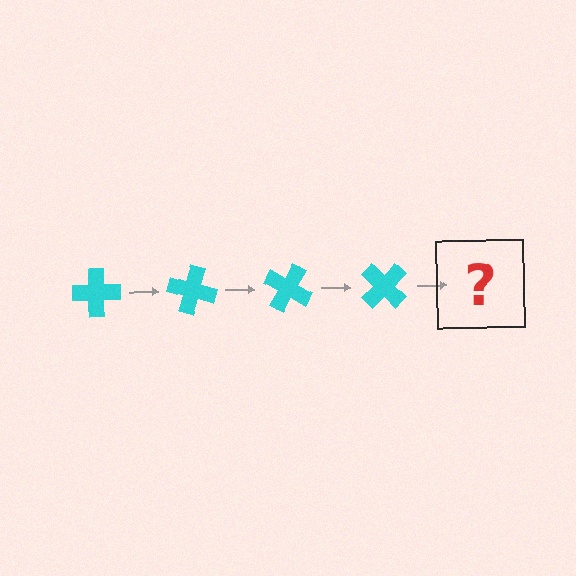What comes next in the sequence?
The next element should be a cyan cross rotated 60 degrees.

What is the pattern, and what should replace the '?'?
The pattern is that the cross rotates 15 degrees each step. The '?' should be a cyan cross rotated 60 degrees.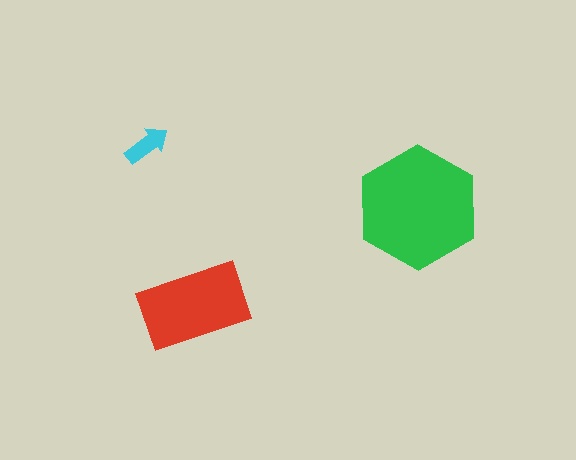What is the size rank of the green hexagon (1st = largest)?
1st.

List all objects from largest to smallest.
The green hexagon, the red rectangle, the cyan arrow.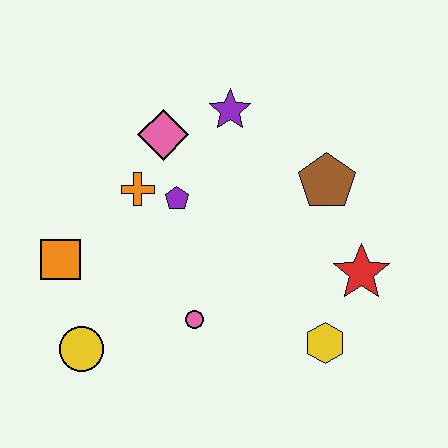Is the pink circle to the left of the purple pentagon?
No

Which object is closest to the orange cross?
The purple pentagon is closest to the orange cross.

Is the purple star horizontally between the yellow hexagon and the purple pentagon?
Yes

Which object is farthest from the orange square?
The red star is farthest from the orange square.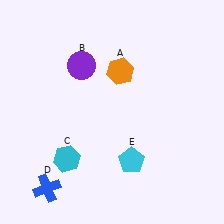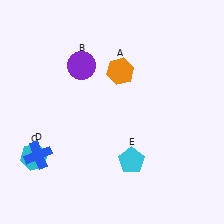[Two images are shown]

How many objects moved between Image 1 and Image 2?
2 objects moved between the two images.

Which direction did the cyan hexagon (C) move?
The cyan hexagon (C) moved left.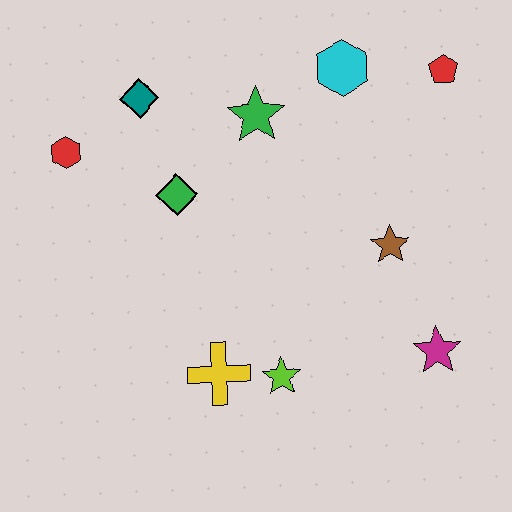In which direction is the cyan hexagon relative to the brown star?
The cyan hexagon is above the brown star.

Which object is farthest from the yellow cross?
The red pentagon is farthest from the yellow cross.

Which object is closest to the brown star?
The magenta star is closest to the brown star.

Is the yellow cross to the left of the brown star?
Yes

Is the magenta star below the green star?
Yes